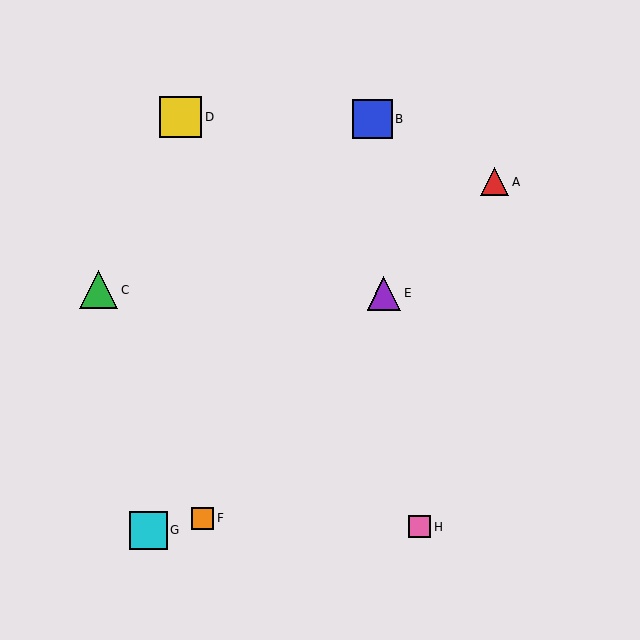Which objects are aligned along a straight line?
Objects A, E, G are aligned along a straight line.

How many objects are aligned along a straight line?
3 objects (A, E, G) are aligned along a straight line.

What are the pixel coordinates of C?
Object C is at (99, 290).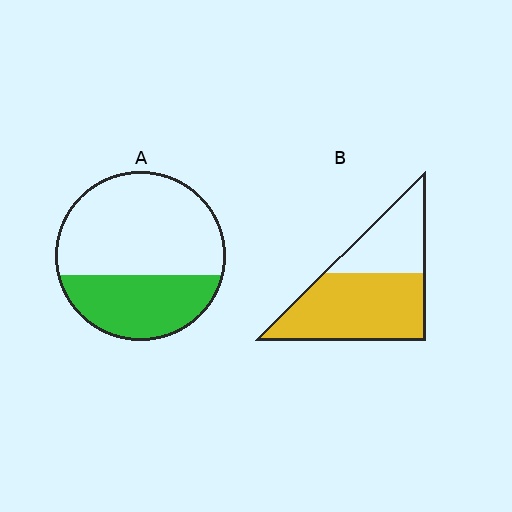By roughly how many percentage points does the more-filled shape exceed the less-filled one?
By roughly 30 percentage points (B over A).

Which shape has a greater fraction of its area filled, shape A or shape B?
Shape B.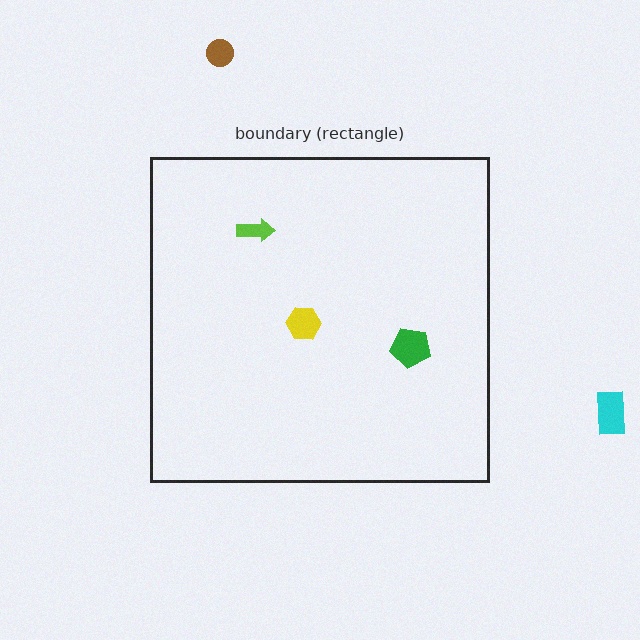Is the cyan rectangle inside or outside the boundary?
Outside.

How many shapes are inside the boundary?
3 inside, 2 outside.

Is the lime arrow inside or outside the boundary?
Inside.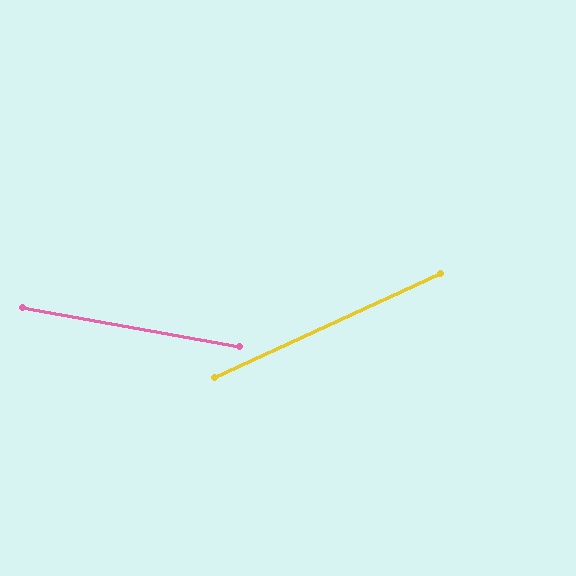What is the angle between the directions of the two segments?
Approximately 35 degrees.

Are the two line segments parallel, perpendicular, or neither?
Neither parallel nor perpendicular — they differ by about 35°.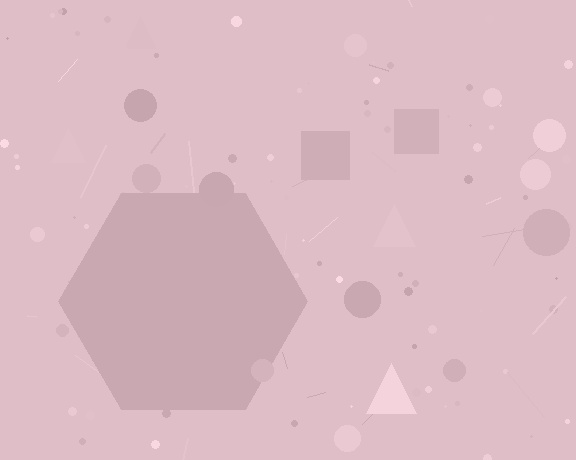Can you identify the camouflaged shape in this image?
The camouflaged shape is a hexagon.